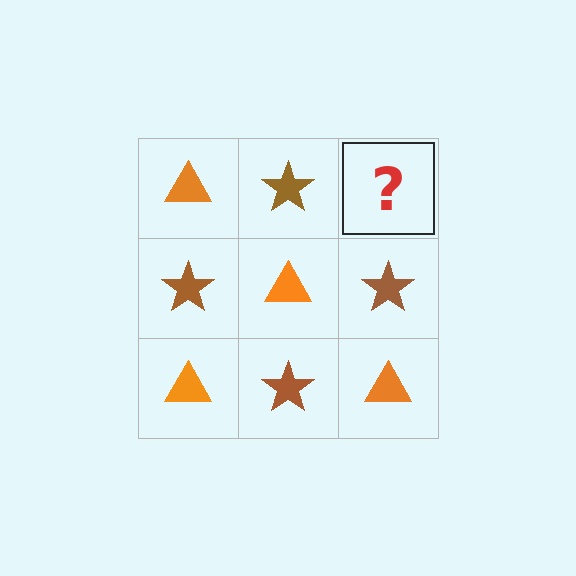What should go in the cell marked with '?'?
The missing cell should contain an orange triangle.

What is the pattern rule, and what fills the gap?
The rule is that it alternates orange triangle and brown star in a checkerboard pattern. The gap should be filled with an orange triangle.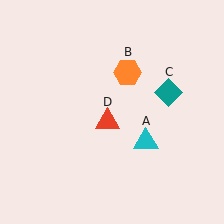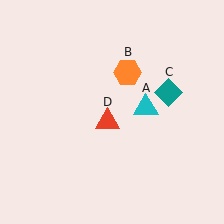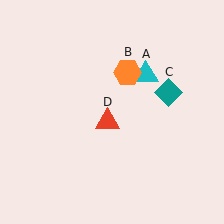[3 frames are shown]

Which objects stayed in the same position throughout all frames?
Orange hexagon (object B) and teal diamond (object C) and red triangle (object D) remained stationary.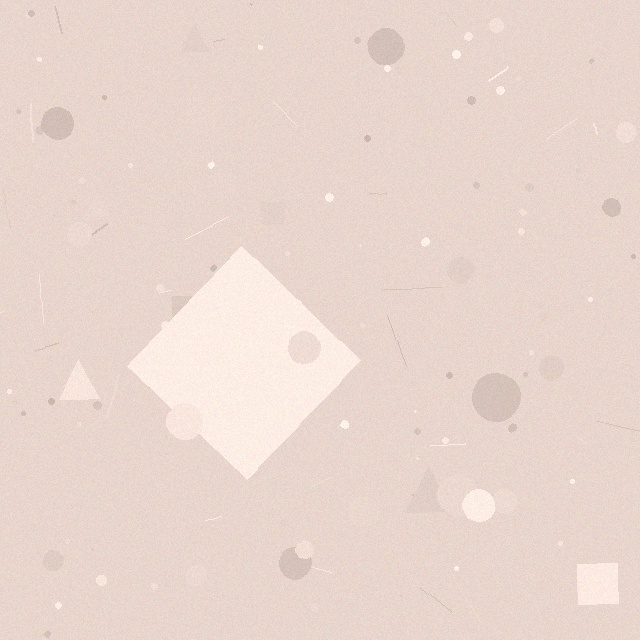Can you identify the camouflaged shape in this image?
The camouflaged shape is a diamond.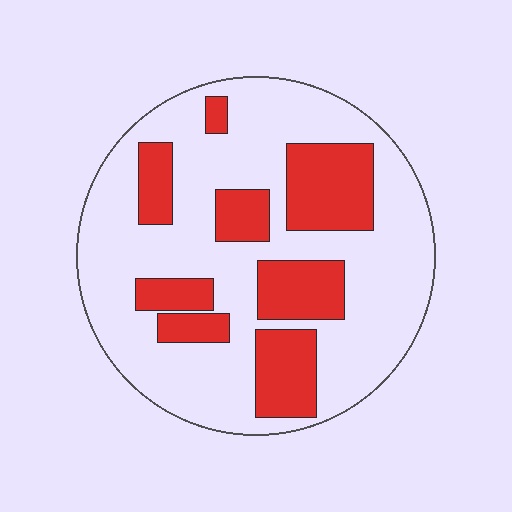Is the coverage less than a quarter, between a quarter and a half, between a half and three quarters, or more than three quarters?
Between a quarter and a half.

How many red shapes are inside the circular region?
8.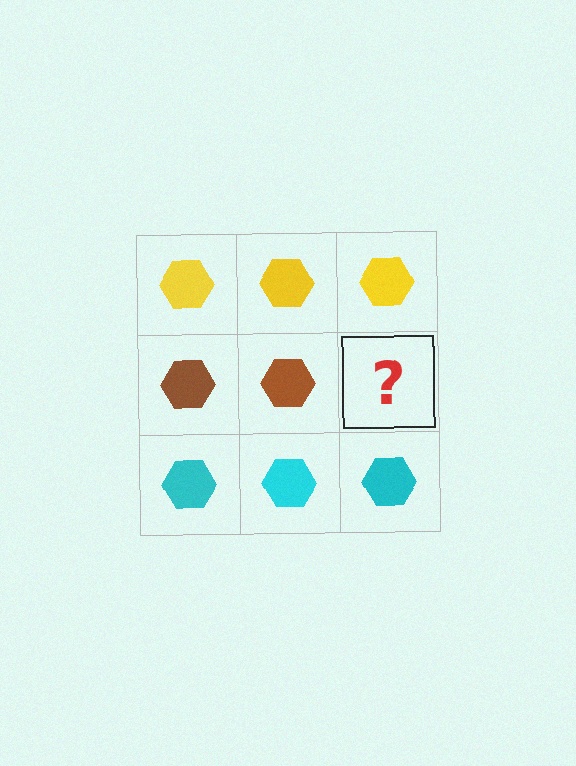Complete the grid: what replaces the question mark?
The question mark should be replaced with a brown hexagon.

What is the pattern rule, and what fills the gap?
The rule is that each row has a consistent color. The gap should be filled with a brown hexagon.